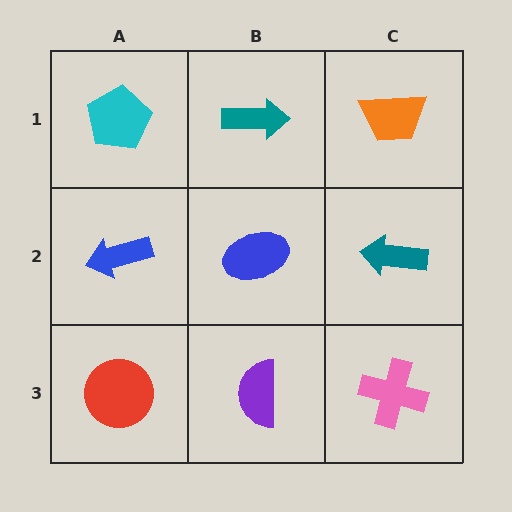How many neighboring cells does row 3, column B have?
3.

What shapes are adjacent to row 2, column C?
An orange trapezoid (row 1, column C), a pink cross (row 3, column C), a blue ellipse (row 2, column B).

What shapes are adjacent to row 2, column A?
A cyan pentagon (row 1, column A), a red circle (row 3, column A), a blue ellipse (row 2, column B).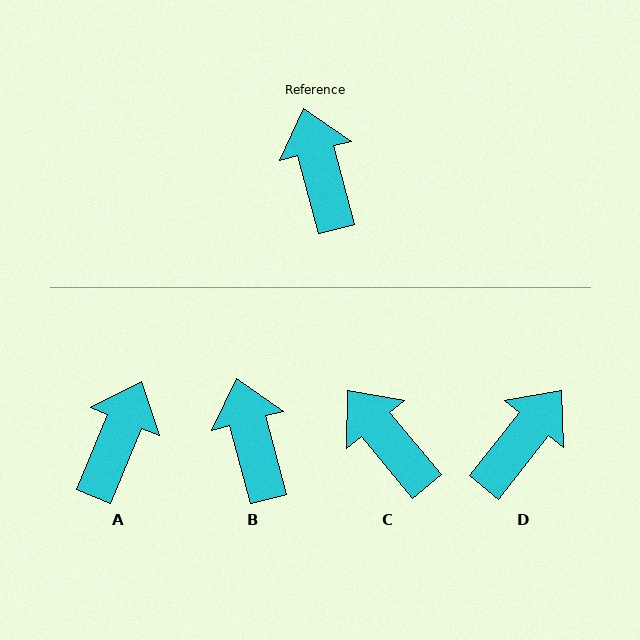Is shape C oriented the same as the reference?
No, it is off by about 25 degrees.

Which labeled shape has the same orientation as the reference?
B.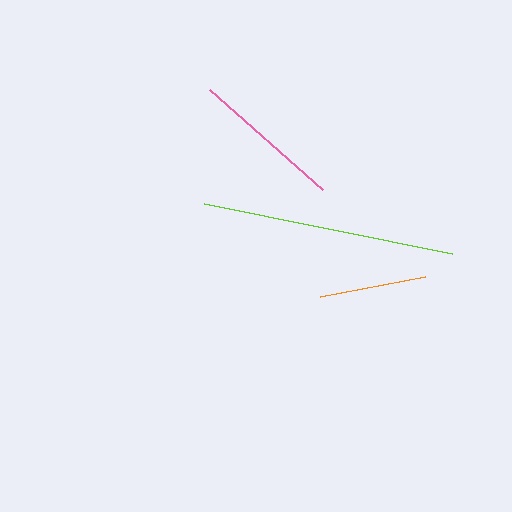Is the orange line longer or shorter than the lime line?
The lime line is longer than the orange line.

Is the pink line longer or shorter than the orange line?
The pink line is longer than the orange line.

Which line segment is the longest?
The lime line is the longest at approximately 253 pixels.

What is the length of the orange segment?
The orange segment is approximately 107 pixels long.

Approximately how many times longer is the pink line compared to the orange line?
The pink line is approximately 1.4 times the length of the orange line.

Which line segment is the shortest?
The orange line is the shortest at approximately 107 pixels.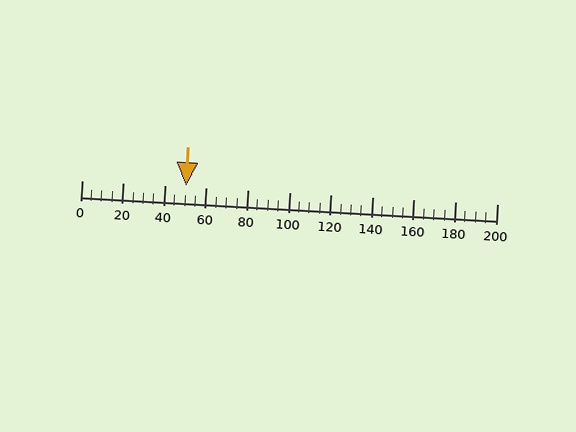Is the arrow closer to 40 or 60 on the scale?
The arrow is closer to 60.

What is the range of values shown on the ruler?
The ruler shows values from 0 to 200.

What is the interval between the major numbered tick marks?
The major tick marks are spaced 20 units apart.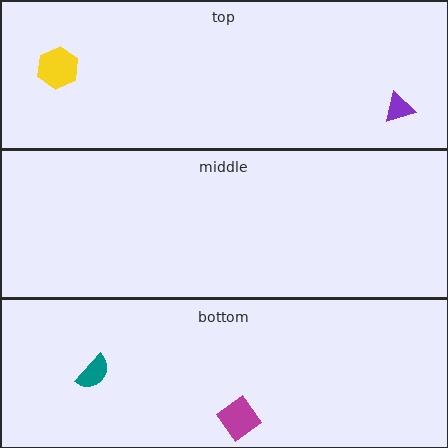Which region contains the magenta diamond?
The bottom region.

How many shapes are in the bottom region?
2.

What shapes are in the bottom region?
The teal semicircle, the magenta diamond.